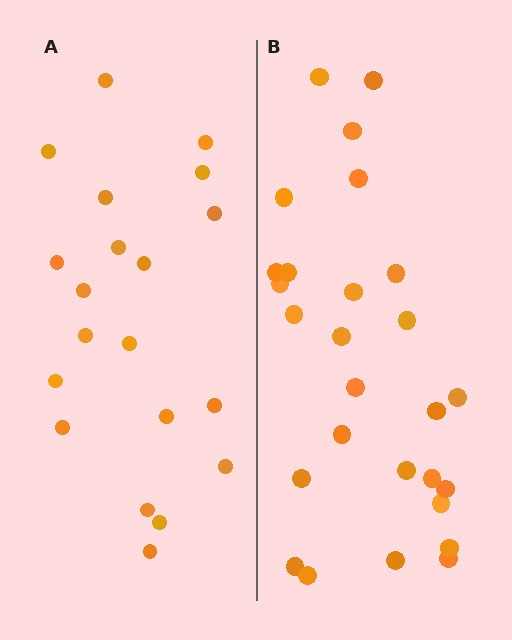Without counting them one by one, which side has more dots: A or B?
Region B (the right region) has more dots.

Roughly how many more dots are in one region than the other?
Region B has roughly 8 or so more dots than region A.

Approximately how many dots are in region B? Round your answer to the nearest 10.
About 30 dots. (The exact count is 27, which rounds to 30.)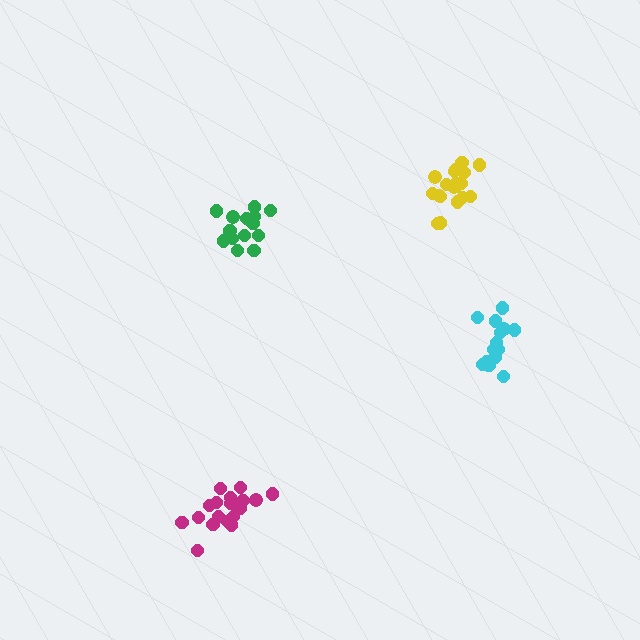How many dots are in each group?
Group 1: 18 dots, Group 2: 15 dots, Group 3: 15 dots, Group 4: 19 dots (67 total).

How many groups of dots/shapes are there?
There are 4 groups.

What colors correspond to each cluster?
The clusters are colored: magenta, green, cyan, yellow.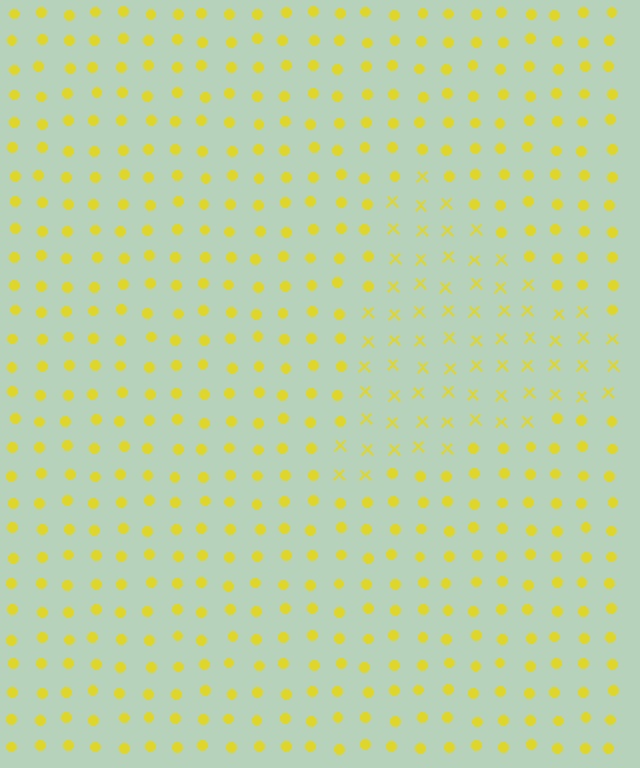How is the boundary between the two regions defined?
The boundary is defined by a change in element shape: X marks inside vs. circles outside. All elements share the same color and spacing.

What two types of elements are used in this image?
The image uses X marks inside the triangle region and circles outside it.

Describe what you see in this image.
The image is filled with small yellow elements arranged in a uniform grid. A triangle-shaped region contains X marks, while the surrounding area contains circles. The boundary is defined purely by the change in element shape.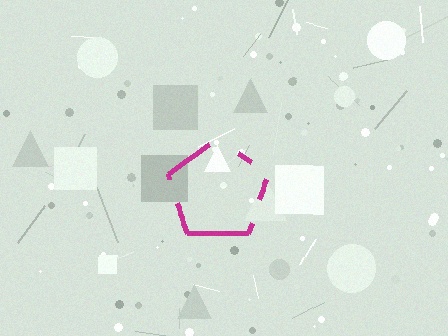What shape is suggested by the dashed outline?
The dashed outline suggests a pentagon.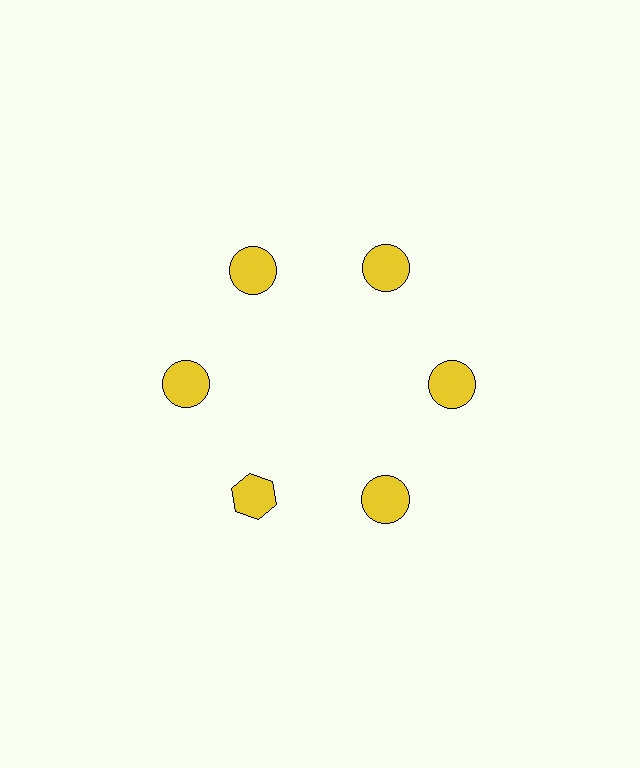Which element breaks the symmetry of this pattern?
The yellow hexagon at roughly the 7 o'clock position breaks the symmetry. All other shapes are yellow circles.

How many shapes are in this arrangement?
There are 6 shapes arranged in a ring pattern.